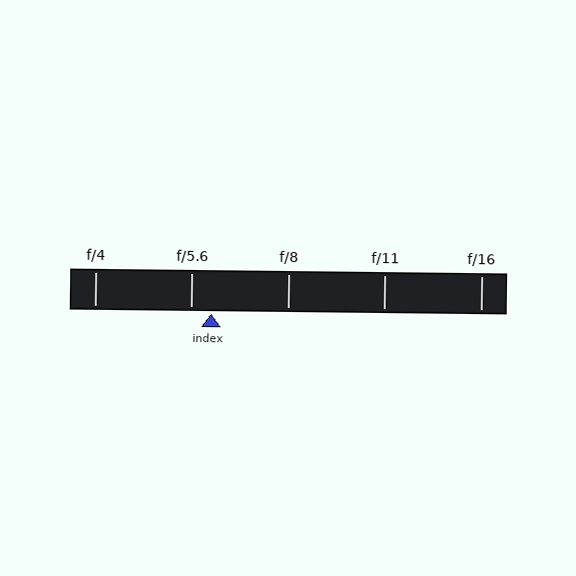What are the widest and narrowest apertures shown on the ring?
The widest aperture shown is f/4 and the narrowest is f/16.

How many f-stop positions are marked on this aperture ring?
There are 5 f-stop positions marked.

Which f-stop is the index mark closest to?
The index mark is closest to f/5.6.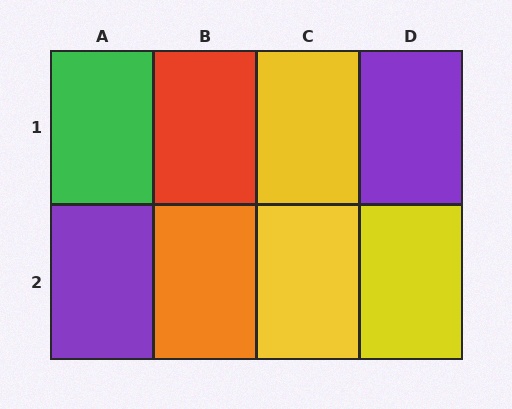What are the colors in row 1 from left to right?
Green, red, yellow, purple.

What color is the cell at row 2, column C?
Yellow.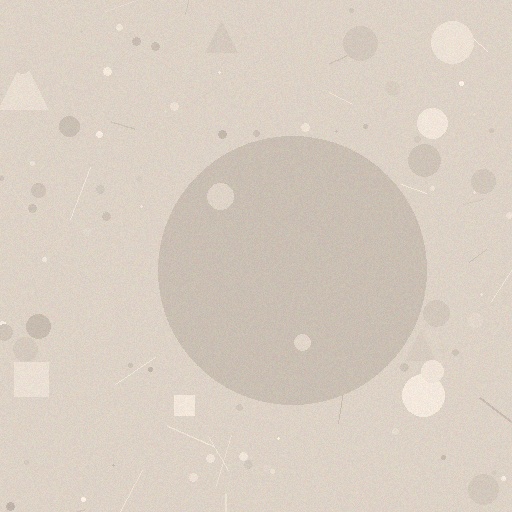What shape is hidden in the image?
A circle is hidden in the image.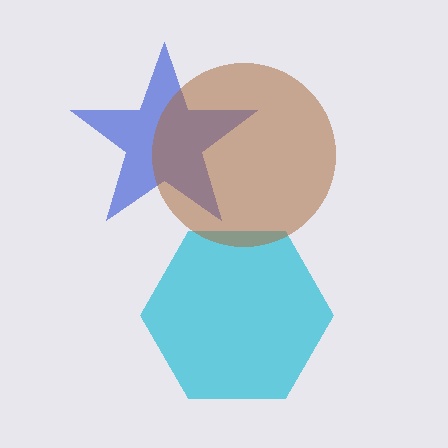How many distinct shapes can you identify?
There are 3 distinct shapes: a blue star, a cyan hexagon, a brown circle.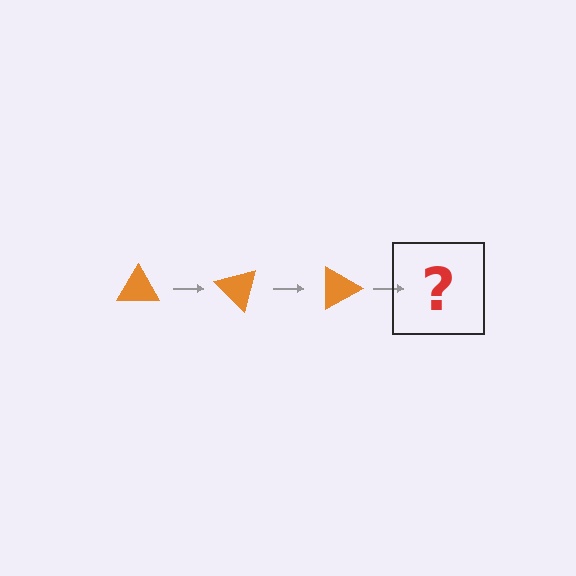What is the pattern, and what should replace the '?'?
The pattern is that the triangle rotates 45 degrees each step. The '?' should be an orange triangle rotated 135 degrees.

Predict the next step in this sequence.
The next step is an orange triangle rotated 135 degrees.